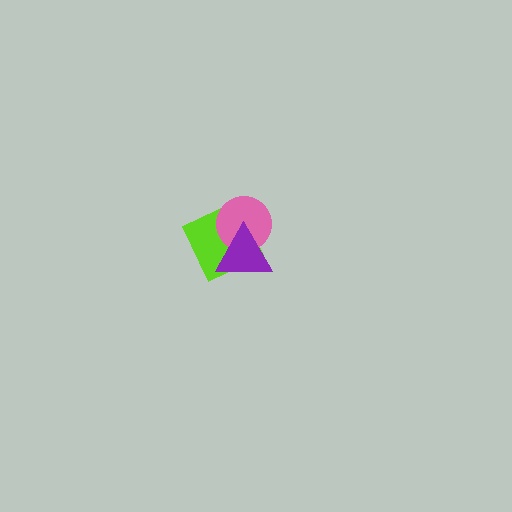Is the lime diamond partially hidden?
Yes, it is partially covered by another shape.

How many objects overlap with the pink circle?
2 objects overlap with the pink circle.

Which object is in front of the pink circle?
The purple triangle is in front of the pink circle.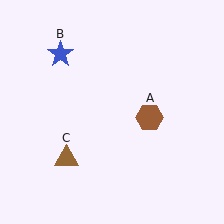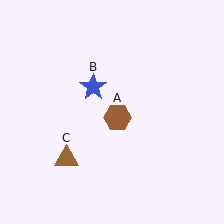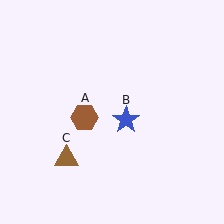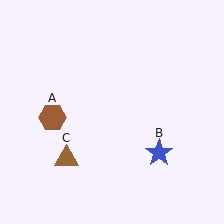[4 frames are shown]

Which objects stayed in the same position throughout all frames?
Brown triangle (object C) remained stationary.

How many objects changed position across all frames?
2 objects changed position: brown hexagon (object A), blue star (object B).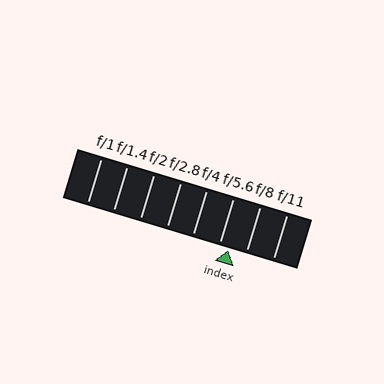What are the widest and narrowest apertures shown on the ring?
The widest aperture shown is f/1 and the narrowest is f/11.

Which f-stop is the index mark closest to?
The index mark is closest to f/5.6.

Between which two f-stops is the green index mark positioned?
The index mark is between f/5.6 and f/8.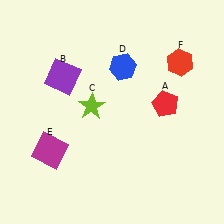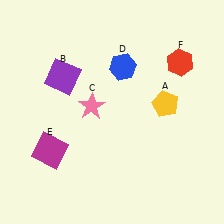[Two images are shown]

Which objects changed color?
A changed from red to yellow. C changed from lime to pink.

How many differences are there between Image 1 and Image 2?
There are 2 differences between the two images.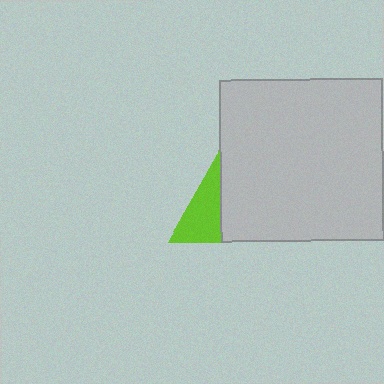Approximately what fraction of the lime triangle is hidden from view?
Roughly 54% of the lime triangle is hidden behind the light gray square.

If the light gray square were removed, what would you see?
You would see the complete lime triangle.